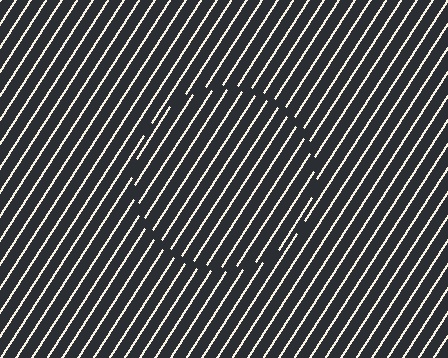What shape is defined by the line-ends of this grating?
An illusory circle. The interior of the shape contains the same grating, shifted by half a period — the contour is defined by the phase discontinuity where line-ends from the inner and outer gratings abut.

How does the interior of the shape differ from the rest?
The interior of the shape contains the same grating, shifted by half a period — the contour is defined by the phase discontinuity where line-ends from the inner and outer gratings abut.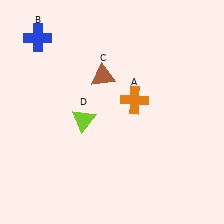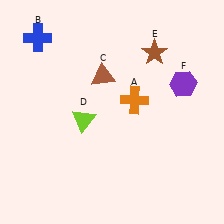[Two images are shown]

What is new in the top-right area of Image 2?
A purple hexagon (F) was added in the top-right area of Image 2.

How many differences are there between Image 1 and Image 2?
There are 2 differences between the two images.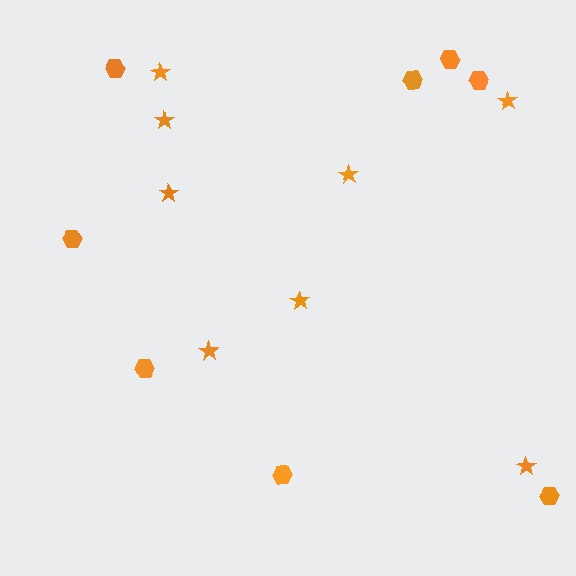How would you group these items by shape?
There are 2 groups: one group of hexagons (8) and one group of stars (8).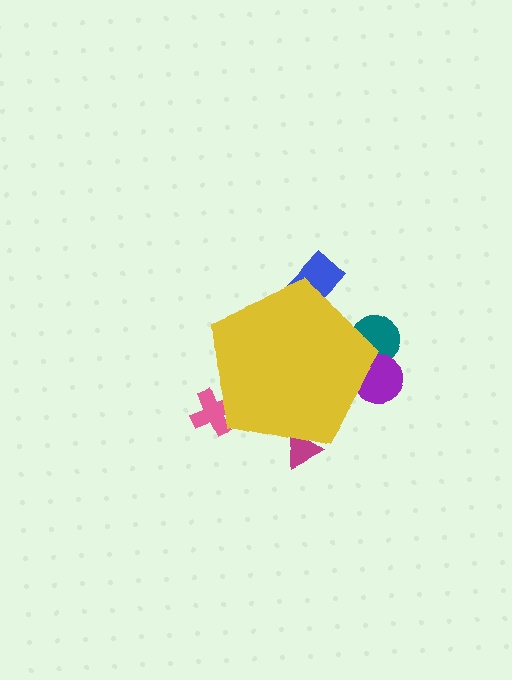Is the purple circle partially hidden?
Yes, the purple circle is partially hidden behind the yellow pentagon.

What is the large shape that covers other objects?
A yellow pentagon.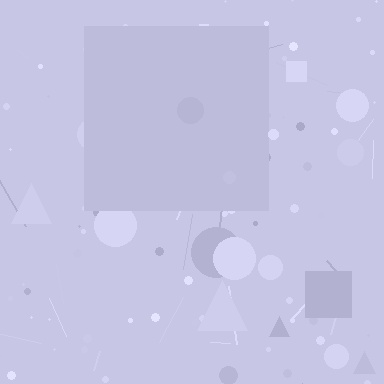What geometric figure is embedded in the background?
A square is embedded in the background.